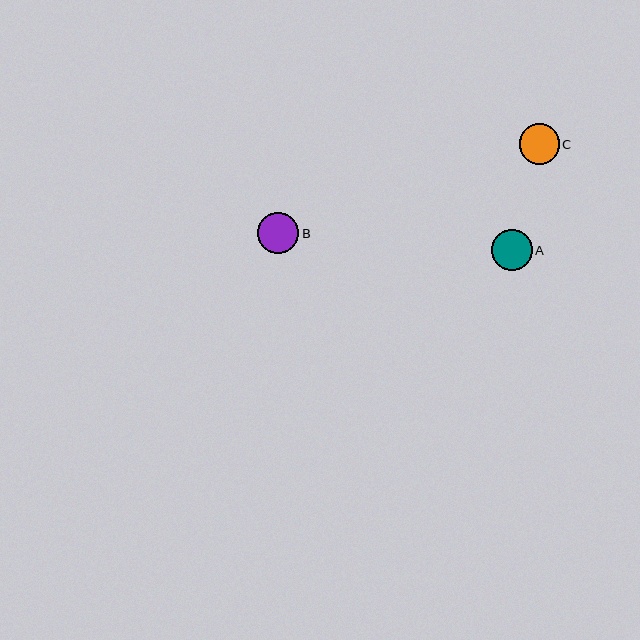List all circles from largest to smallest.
From largest to smallest: B, A, C.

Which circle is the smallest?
Circle C is the smallest with a size of approximately 40 pixels.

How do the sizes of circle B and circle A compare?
Circle B and circle A are approximately the same size.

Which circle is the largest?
Circle B is the largest with a size of approximately 41 pixels.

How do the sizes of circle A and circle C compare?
Circle A and circle C are approximately the same size.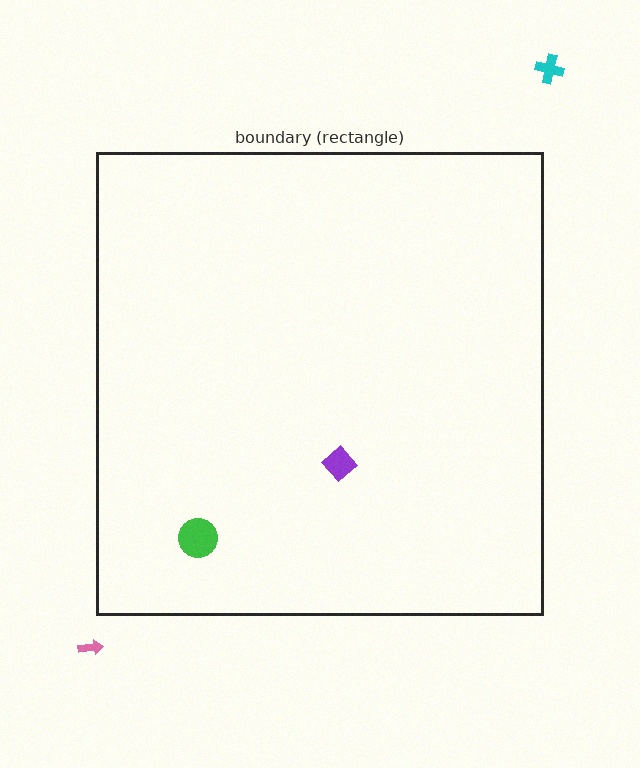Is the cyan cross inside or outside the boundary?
Outside.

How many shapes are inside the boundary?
2 inside, 2 outside.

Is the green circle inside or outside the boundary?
Inside.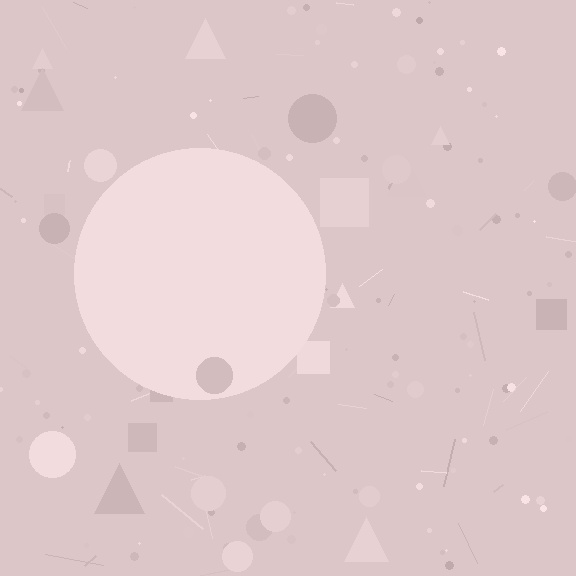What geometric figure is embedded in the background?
A circle is embedded in the background.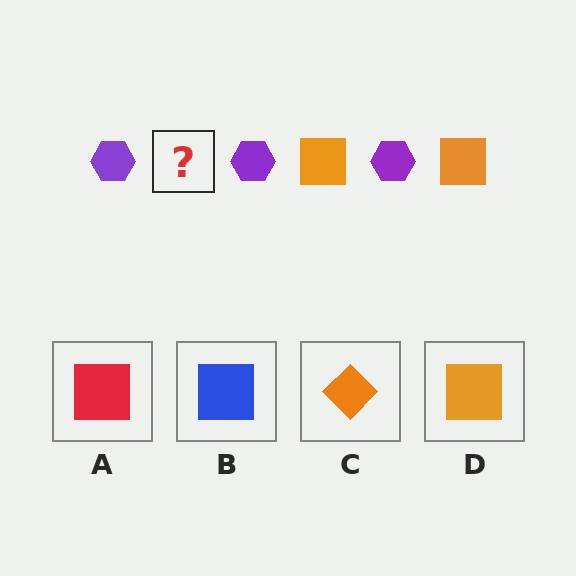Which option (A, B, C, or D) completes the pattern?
D.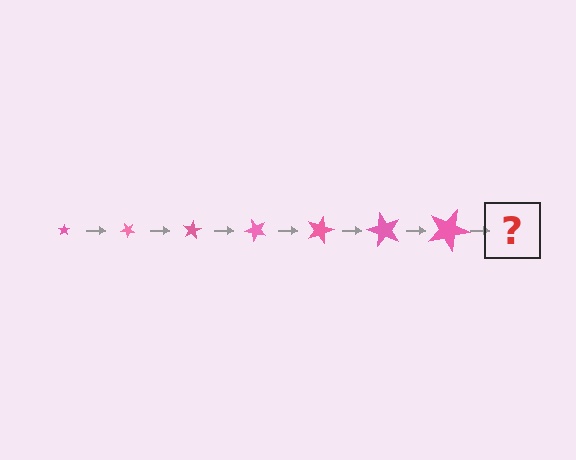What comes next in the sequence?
The next element should be a star, larger than the previous one and rotated 280 degrees from the start.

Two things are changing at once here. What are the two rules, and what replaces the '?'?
The two rules are that the star grows larger each step and it rotates 40 degrees each step. The '?' should be a star, larger than the previous one and rotated 280 degrees from the start.